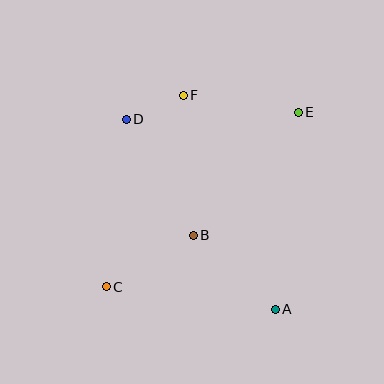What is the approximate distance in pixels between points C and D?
The distance between C and D is approximately 169 pixels.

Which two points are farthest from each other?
Points C and E are farthest from each other.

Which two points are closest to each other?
Points D and F are closest to each other.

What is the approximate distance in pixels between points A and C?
The distance between A and C is approximately 171 pixels.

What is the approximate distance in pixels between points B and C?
The distance between B and C is approximately 101 pixels.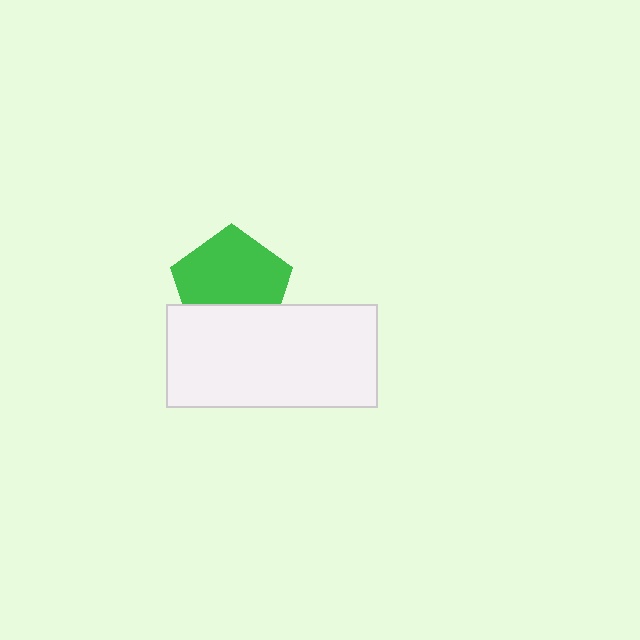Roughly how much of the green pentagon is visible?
Most of it is visible (roughly 68%).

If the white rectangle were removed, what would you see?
You would see the complete green pentagon.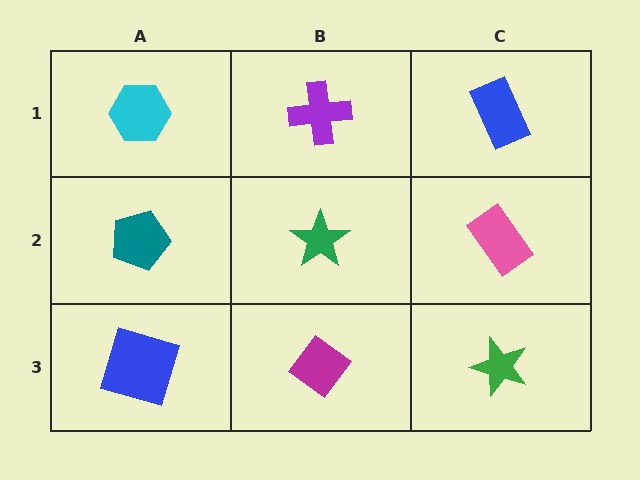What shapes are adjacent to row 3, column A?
A teal pentagon (row 2, column A), a magenta diamond (row 3, column B).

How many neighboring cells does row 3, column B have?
3.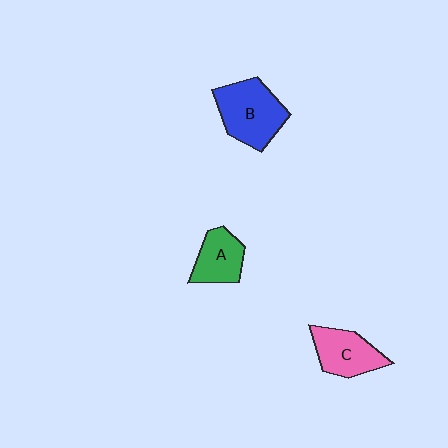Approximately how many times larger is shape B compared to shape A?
Approximately 1.5 times.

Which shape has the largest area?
Shape B (blue).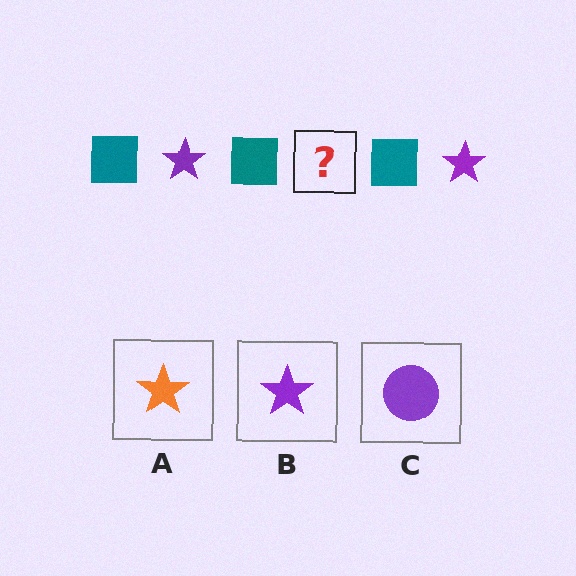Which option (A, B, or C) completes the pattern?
B.